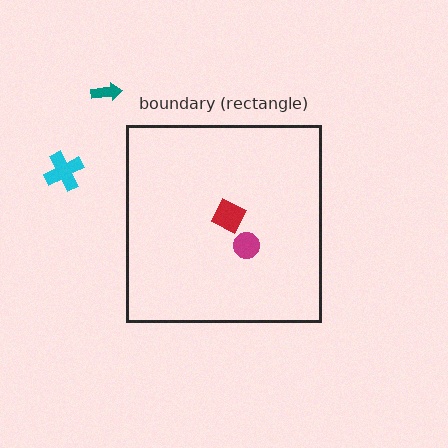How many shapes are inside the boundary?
2 inside, 2 outside.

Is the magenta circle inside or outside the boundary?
Inside.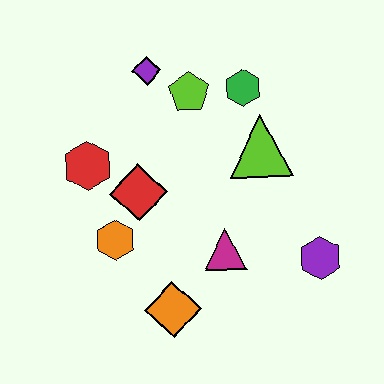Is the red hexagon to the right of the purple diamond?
No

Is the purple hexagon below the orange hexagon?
Yes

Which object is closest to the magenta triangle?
The orange diamond is closest to the magenta triangle.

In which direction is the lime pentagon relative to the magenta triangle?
The lime pentagon is above the magenta triangle.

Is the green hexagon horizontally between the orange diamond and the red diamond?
No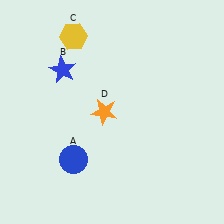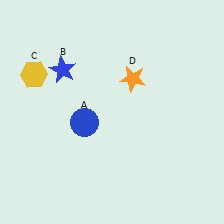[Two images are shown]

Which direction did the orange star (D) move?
The orange star (D) moved up.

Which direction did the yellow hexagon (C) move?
The yellow hexagon (C) moved left.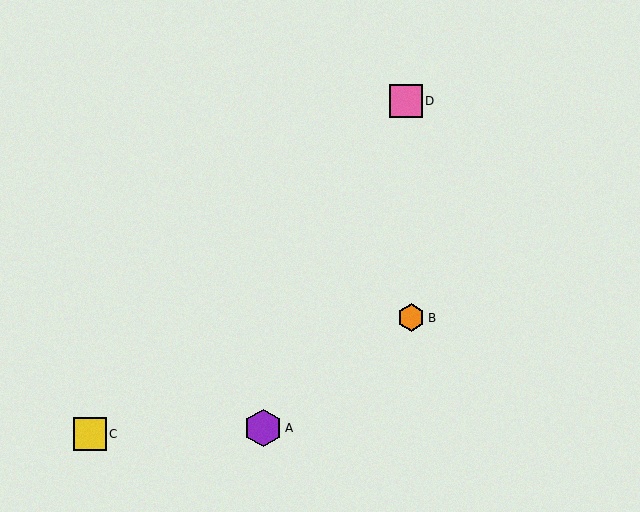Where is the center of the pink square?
The center of the pink square is at (406, 101).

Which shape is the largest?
The purple hexagon (labeled A) is the largest.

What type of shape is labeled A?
Shape A is a purple hexagon.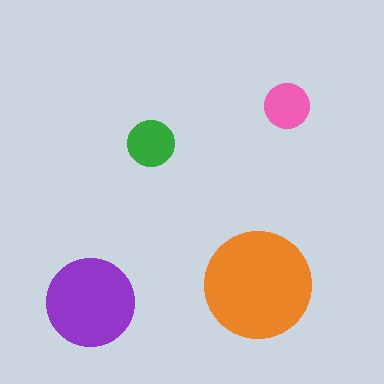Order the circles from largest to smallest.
the orange one, the purple one, the green one, the pink one.